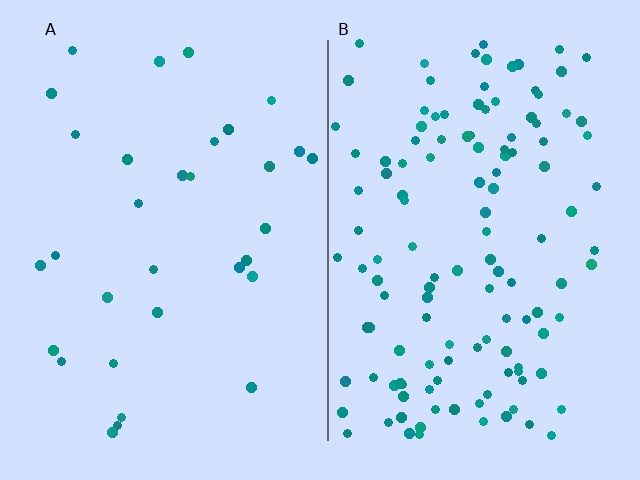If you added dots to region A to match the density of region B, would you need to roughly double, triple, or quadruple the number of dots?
Approximately quadruple.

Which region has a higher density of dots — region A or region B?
B (the right).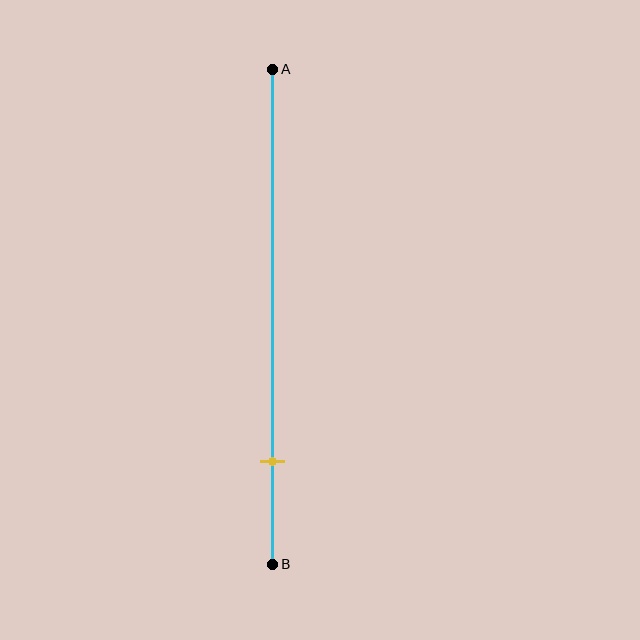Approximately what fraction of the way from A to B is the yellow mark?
The yellow mark is approximately 80% of the way from A to B.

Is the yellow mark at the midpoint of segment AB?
No, the mark is at about 80% from A, not at the 50% midpoint.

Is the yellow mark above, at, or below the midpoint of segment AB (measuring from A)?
The yellow mark is below the midpoint of segment AB.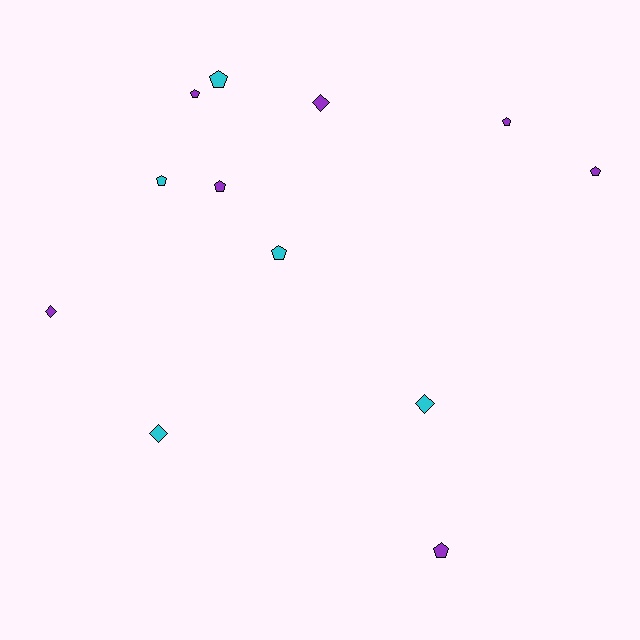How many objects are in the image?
There are 12 objects.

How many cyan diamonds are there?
There are 2 cyan diamonds.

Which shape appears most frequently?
Pentagon, with 8 objects.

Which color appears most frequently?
Purple, with 7 objects.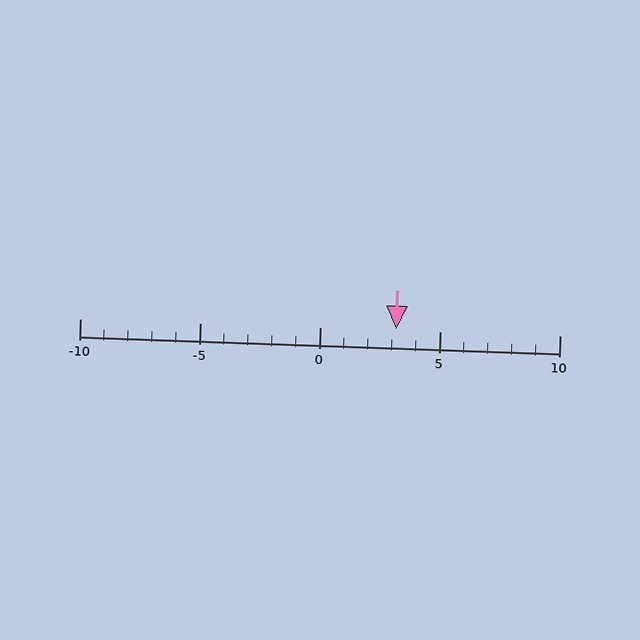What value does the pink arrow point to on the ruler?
The pink arrow points to approximately 3.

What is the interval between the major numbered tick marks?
The major tick marks are spaced 5 units apart.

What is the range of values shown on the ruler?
The ruler shows values from -10 to 10.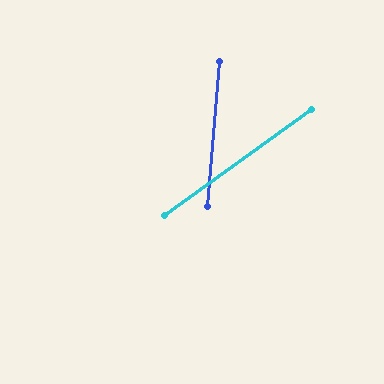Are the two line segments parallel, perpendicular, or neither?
Neither parallel nor perpendicular — they differ by about 50°.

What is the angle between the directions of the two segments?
Approximately 50 degrees.